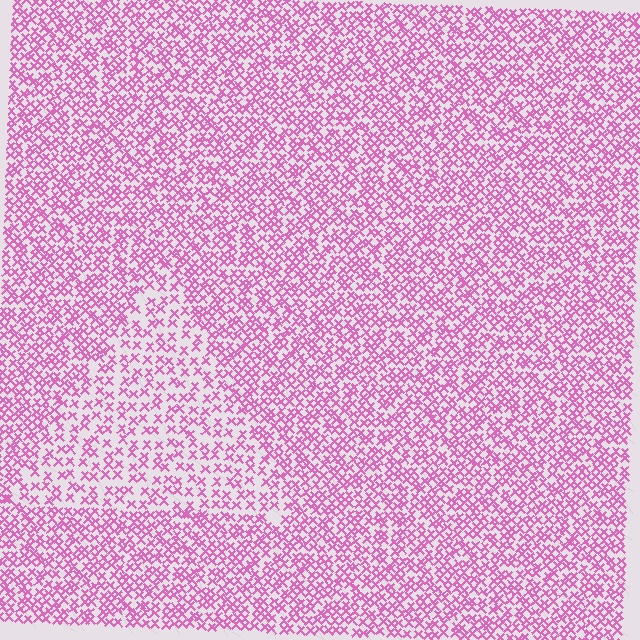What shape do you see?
I see a triangle.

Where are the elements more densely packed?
The elements are more densely packed outside the triangle boundary.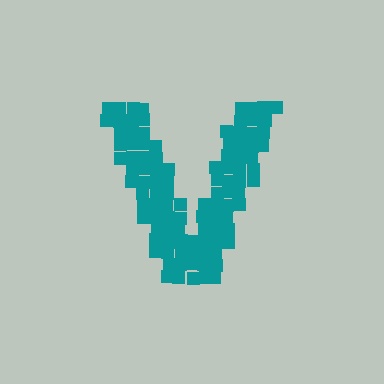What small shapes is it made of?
It is made of small squares.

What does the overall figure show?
The overall figure shows the letter V.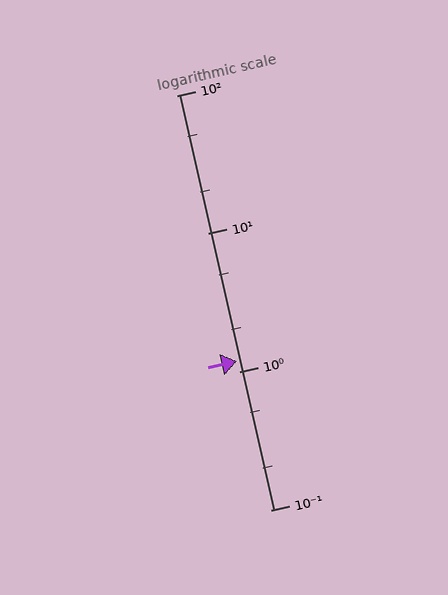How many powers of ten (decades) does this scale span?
The scale spans 3 decades, from 0.1 to 100.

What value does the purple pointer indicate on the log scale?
The pointer indicates approximately 1.2.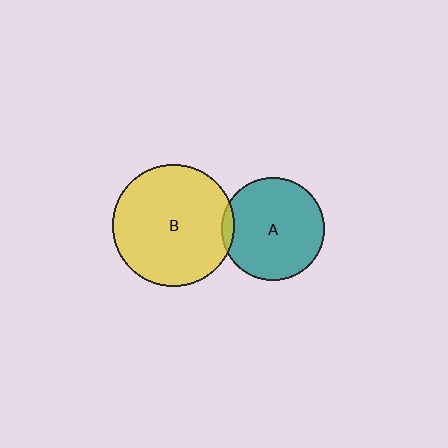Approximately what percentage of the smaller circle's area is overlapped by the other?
Approximately 5%.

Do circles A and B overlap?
Yes.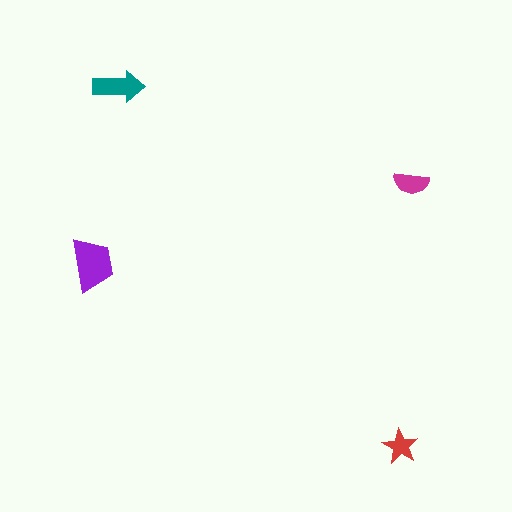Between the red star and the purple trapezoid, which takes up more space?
The purple trapezoid.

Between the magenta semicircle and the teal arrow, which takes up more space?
The teal arrow.